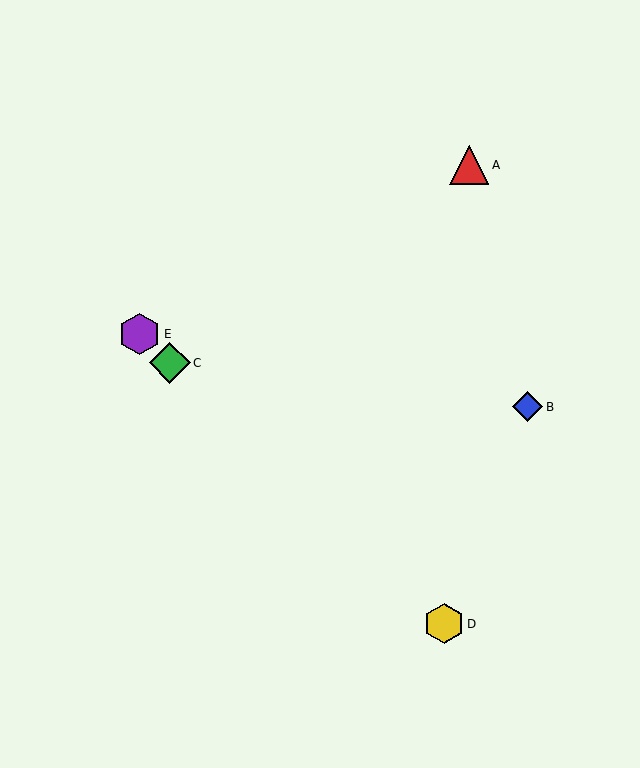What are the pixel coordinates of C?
Object C is at (170, 363).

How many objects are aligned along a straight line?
3 objects (C, D, E) are aligned along a straight line.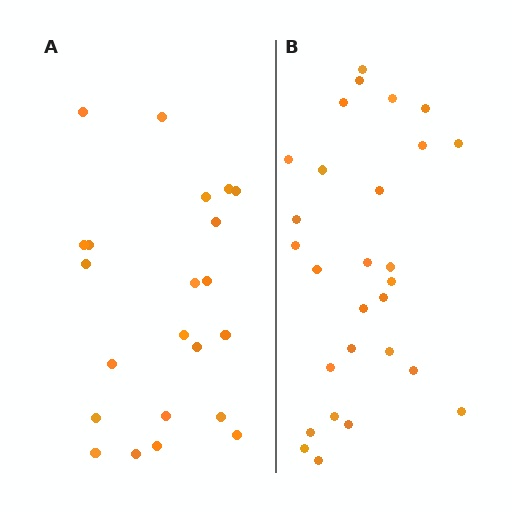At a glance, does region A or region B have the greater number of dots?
Region B (the right region) has more dots.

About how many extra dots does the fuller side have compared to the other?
Region B has about 6 more dots than region A.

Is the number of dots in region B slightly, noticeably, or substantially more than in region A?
Region B has noticeably more, but not dramatically so. The ratio is roughly 1.3 to 1.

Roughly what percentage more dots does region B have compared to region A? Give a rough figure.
About 25% more.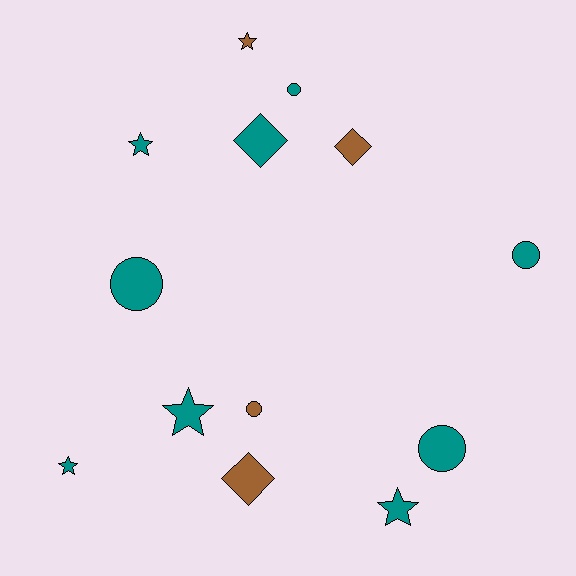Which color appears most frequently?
Teal, with 9 objects.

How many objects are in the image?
There are 13 objects.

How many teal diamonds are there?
There is 1 teal diamond.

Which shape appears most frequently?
Star, with 5 objects.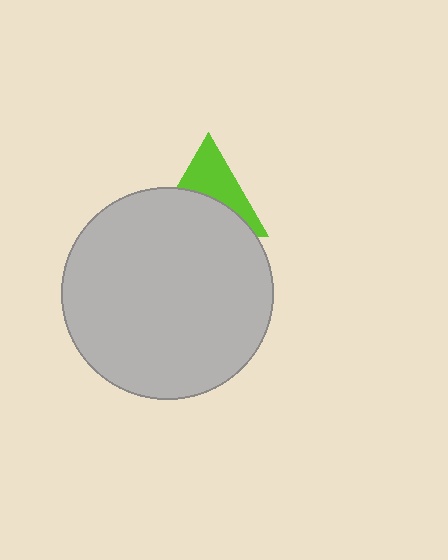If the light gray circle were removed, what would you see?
You would see the complete lime triangle.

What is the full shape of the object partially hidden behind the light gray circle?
The partially hidden object is a lime triangle.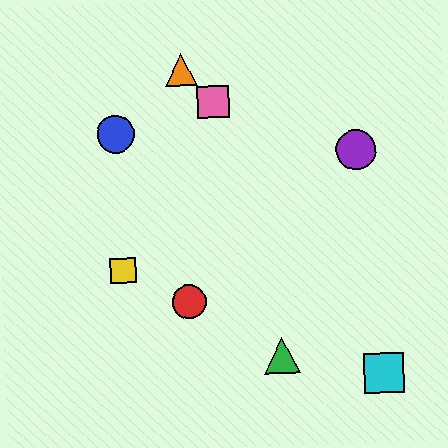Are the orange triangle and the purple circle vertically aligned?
No, the orange triangle is at x≈181 and the purple circle is at x≈355.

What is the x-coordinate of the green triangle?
The green triangle is at x≈282.